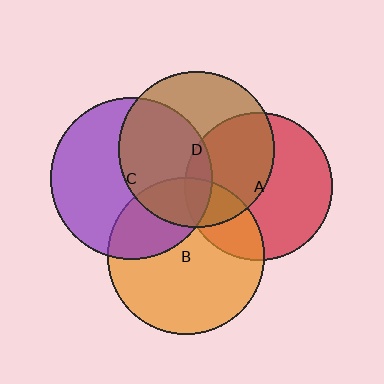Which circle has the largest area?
Circle C (purple).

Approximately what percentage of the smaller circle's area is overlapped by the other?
Approximately 20%.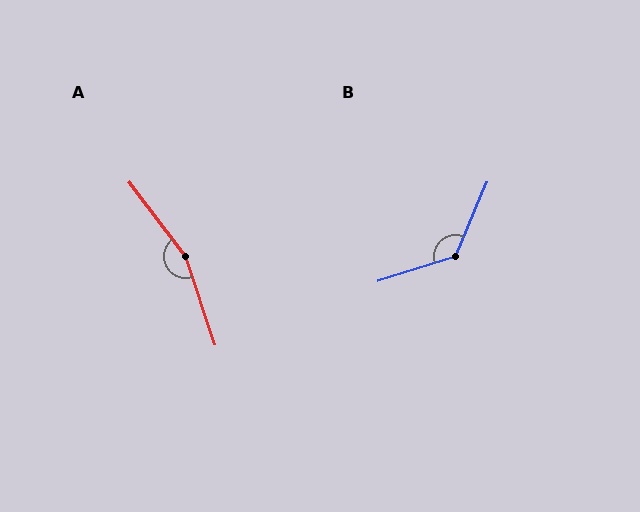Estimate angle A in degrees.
Approximately 161 degrees.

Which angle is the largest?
A, at approximately 161 degrees.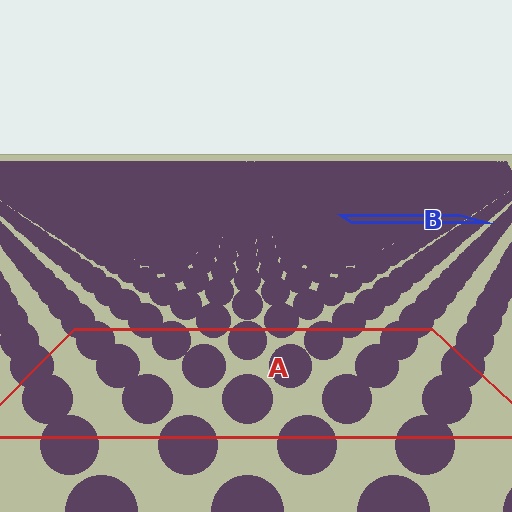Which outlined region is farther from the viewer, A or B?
Region B is farther from the viewer — the texture elements inside it appear smaller and more densely packed.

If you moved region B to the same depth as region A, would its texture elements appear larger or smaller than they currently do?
They would appear larger. At a closer depth, the same texture elements are projected at a bigger on-screen size.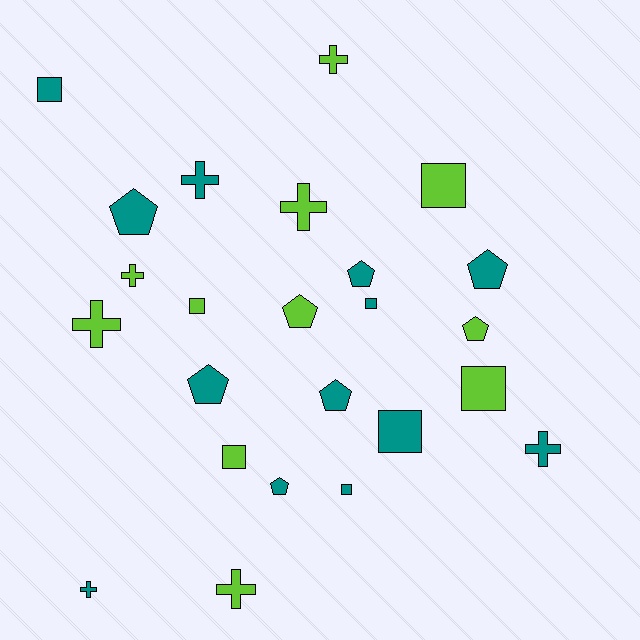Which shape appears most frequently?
Pentagon, with 8 objects.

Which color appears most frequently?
Teal, with 13 objects.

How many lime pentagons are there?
There are 2 lime pentagons.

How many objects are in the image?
There are 24 objects.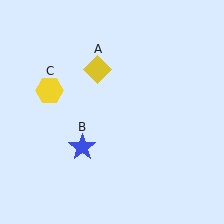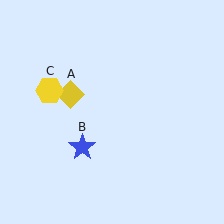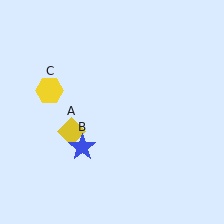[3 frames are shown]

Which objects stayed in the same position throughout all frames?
Blue star (object B) and yellow hexagon (object C) remained stationary.